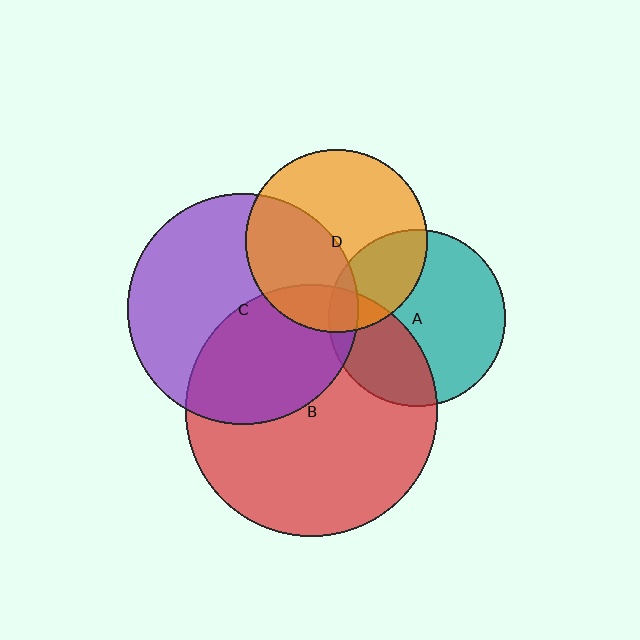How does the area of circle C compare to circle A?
Approximately 1.7 times.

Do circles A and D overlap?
Yes.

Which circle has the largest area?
Circle B (red).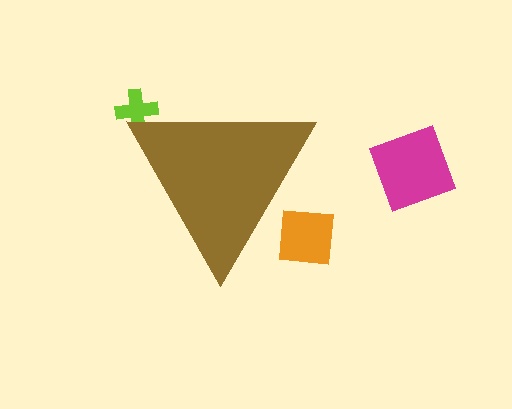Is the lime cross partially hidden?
Yes, the lime cross is partially hidden behind the brown triangle.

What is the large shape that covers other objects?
A brown triangle.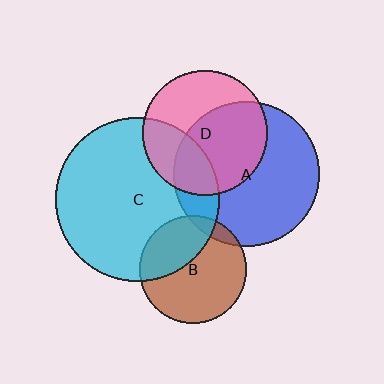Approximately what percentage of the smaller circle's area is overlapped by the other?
Approximately 35%.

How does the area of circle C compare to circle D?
Approximately 1.7 times.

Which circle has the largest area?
Circle C (cyan).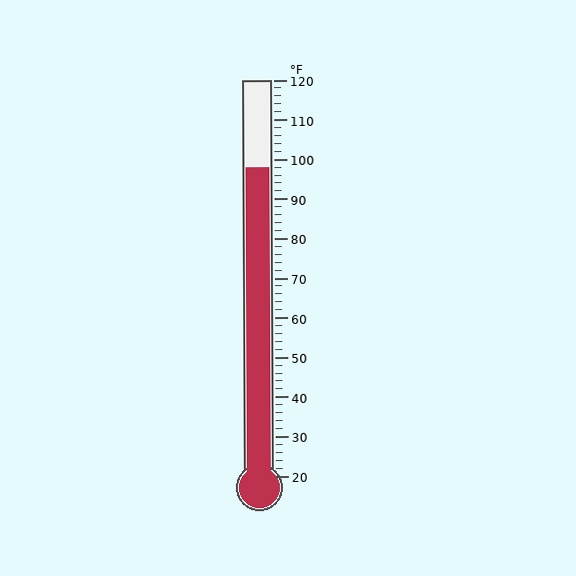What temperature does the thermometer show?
The thermometer shows approximately 98°F.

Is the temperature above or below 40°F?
The temperature is above 40°F.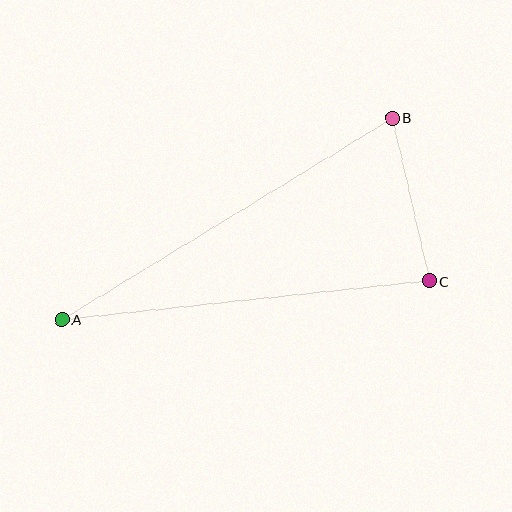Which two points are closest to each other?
Points B and C are closest to each other.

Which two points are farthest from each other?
Points A and B are farthest from each other.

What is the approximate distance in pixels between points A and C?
The distance between A and C is approximately 370 pixels.